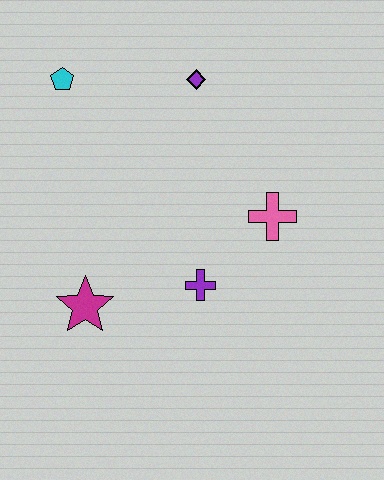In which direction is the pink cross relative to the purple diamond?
The pink cross is below the purple diamond.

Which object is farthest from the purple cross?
The cyan pentagon is farthest from the purple cross.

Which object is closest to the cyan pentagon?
The purple diamond is closest to the cyan pentagon.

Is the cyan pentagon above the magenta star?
Yes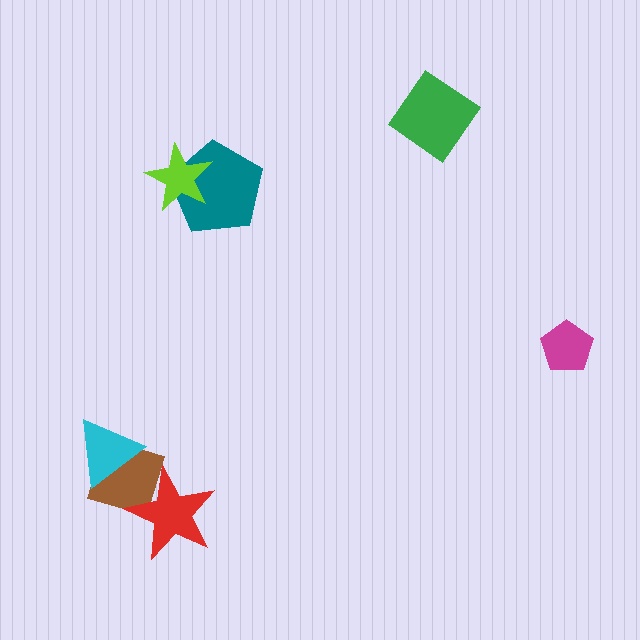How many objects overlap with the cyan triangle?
1 object overlaps with the cyan triangle.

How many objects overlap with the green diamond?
0 objects overlap with the green diamond.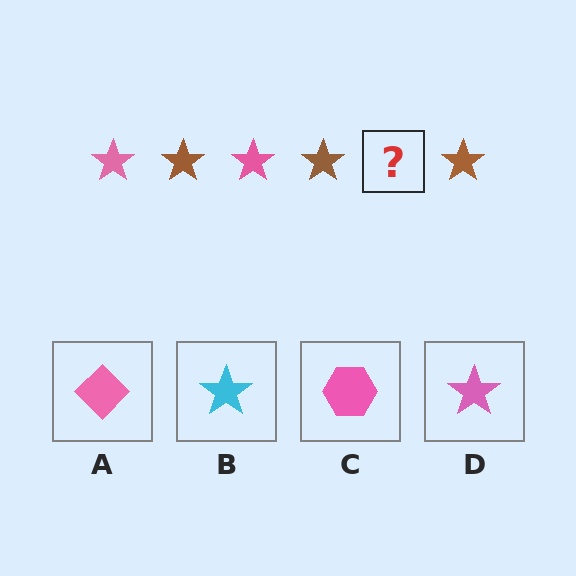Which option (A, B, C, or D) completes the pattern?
D.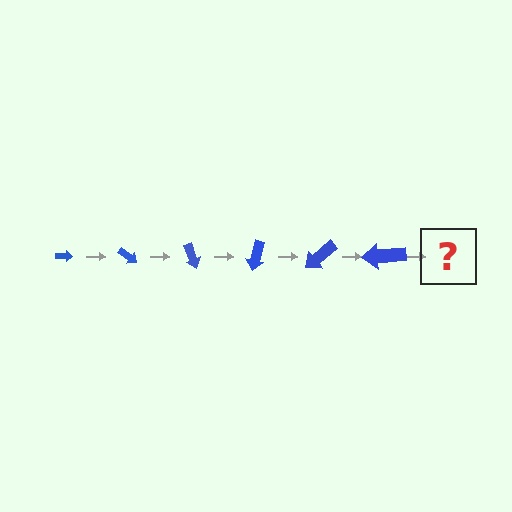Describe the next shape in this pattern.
It should be an arrow, larger than the previous one and rotated 210 degrees from the start.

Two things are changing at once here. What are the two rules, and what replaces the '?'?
The two rules are that the arrow grows larger each step and it rotates 35 degrees each step. The '?' should be an arrow, larger than the previous one and rotated 210 degrees from the start.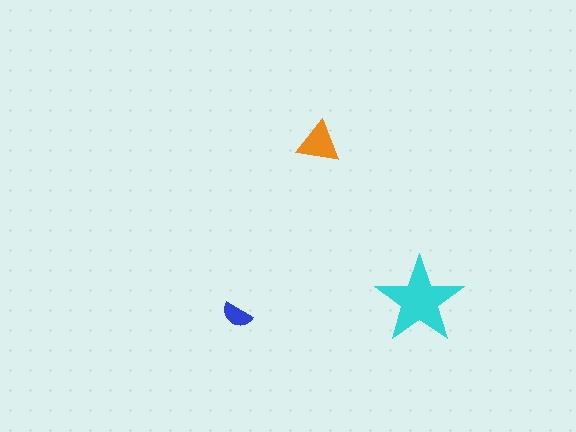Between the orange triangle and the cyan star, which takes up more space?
The cyan star.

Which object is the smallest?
The blue semicircle.